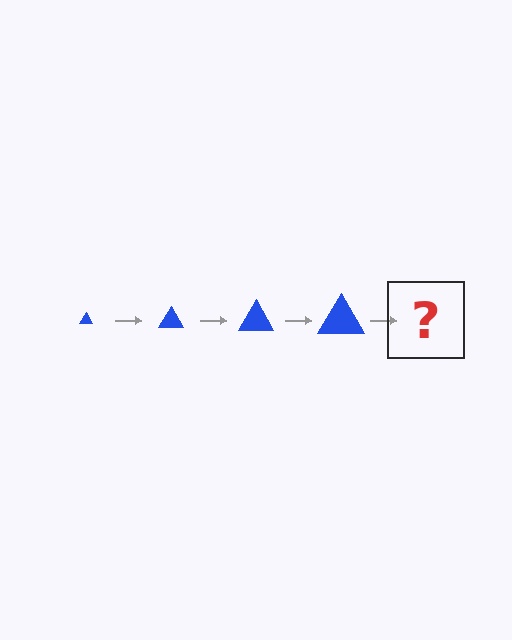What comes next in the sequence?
The next element should be a blue triangle, larger than the previous one.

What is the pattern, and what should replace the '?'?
The pattern is that the triangle gets progressively larger each step. The '?' should be a blue triangle, larger than the previous one.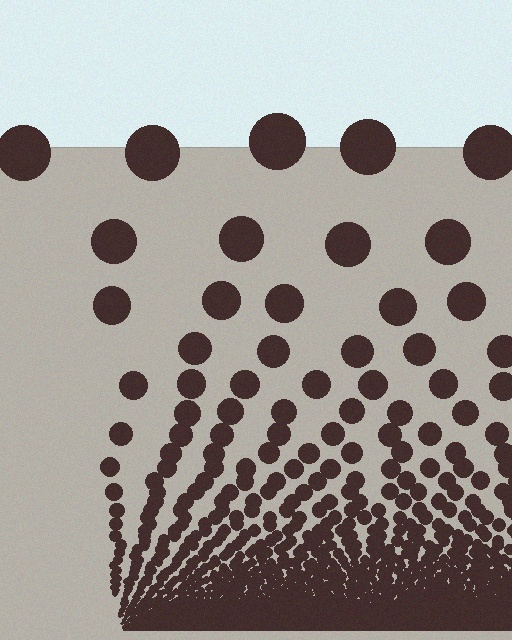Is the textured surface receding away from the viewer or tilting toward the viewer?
The surface appears to tilt toward the viewer. Texture elements get larger and sparser toward the top.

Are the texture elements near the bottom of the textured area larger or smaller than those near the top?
Smaller. The gradient is inverted — elements near the bottom are smaller and denser.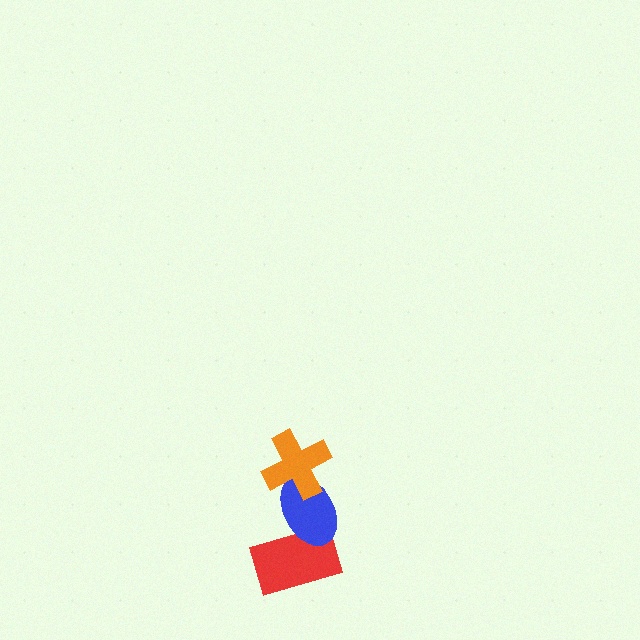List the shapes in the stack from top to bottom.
From top to bottom: the orange cross, the blue ellipse, the red rectangle.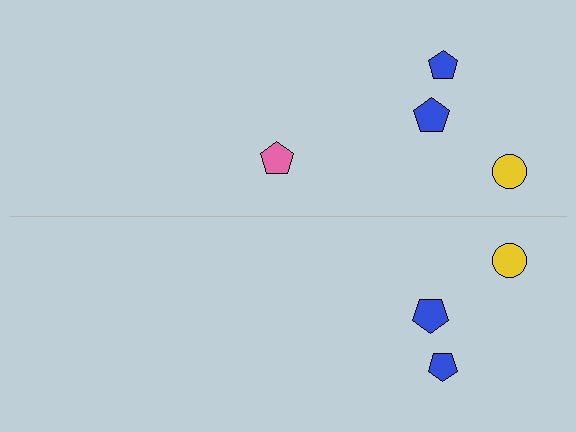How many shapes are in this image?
There are 7 shapes in this image.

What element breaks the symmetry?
A pink pentagon is missing from the bottom side.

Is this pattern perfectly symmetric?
No, the pattern is not perfectly symmetric. A pink pentagon is missing from the bottom side.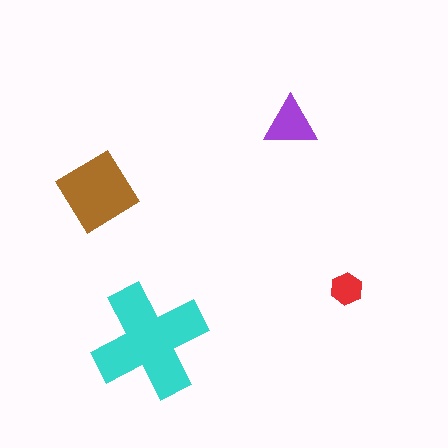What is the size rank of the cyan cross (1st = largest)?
1st.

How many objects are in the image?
There are 4 objects in the image.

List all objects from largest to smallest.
The cyan cross, the brown diamond, the purple triangle, the red hexagon.